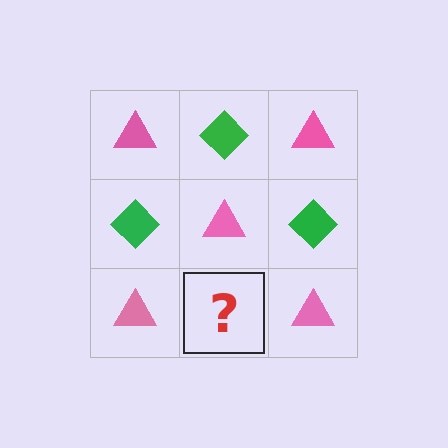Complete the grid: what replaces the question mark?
The question mark should be replaced with a green diamond.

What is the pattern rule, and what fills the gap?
The rule is that it alternates pink triangle and green diamond in a checkerboard pattern. The gap should be filled with a green diamond.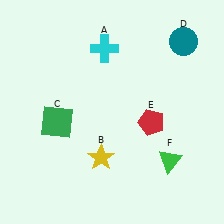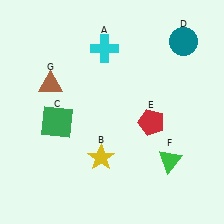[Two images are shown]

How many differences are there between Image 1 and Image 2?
There is 1 difference between the two images.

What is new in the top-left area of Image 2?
A brown triangle (G) was added in the top-left area of Image 2.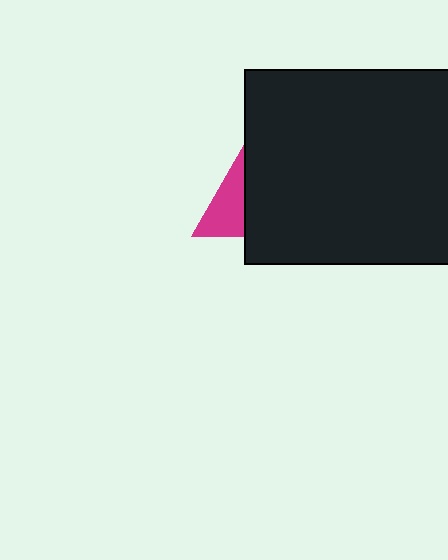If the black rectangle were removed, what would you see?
You would see the complete magenta triangle.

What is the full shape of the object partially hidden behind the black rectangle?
The partially hidden object is a magenta triangle.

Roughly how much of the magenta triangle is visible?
A small part of it is visible (roughly 35%).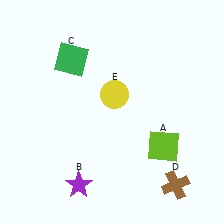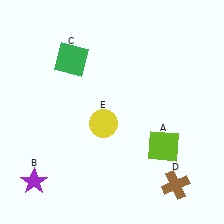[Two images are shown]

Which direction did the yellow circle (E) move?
The yellow circle (E) moved down.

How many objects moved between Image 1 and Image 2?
2 objects moved between the two images.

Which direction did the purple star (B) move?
The purple star (B) moved left.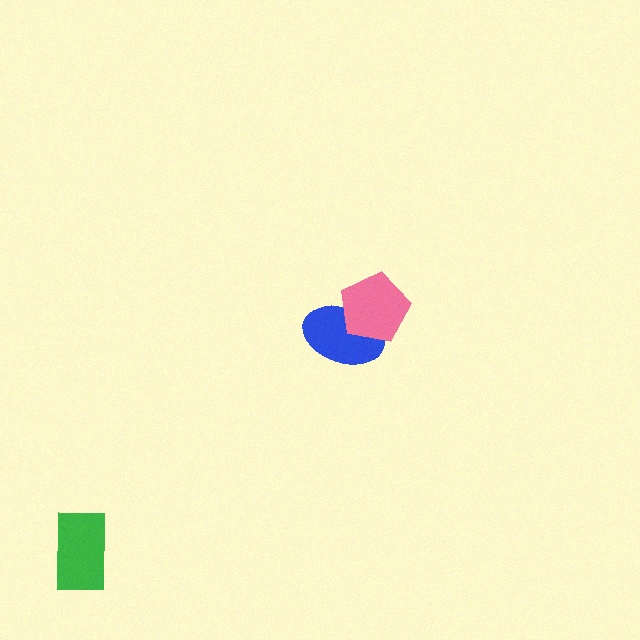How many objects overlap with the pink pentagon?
1 object overlaps with the pink pentagon.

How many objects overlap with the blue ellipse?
1 object overlaps with the blue ellipse.